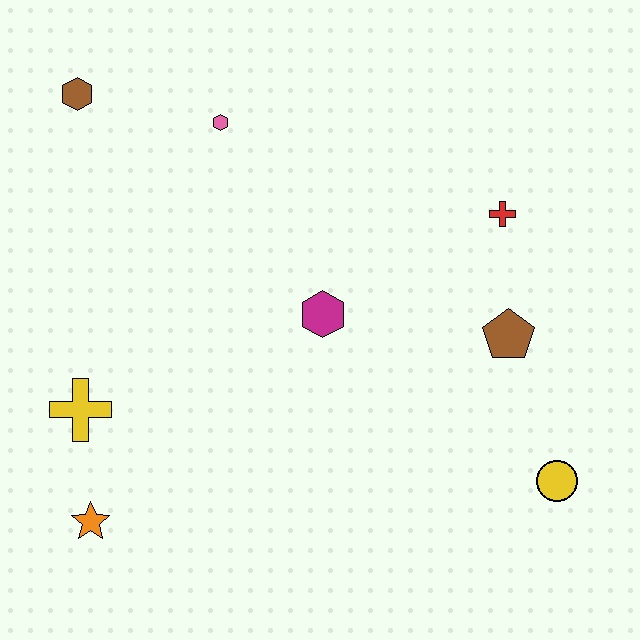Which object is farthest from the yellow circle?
The brown hexagon is farthest from the yellow circle.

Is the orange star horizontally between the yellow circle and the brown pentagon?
No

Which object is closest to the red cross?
The brown pentagon is closest to the red cross.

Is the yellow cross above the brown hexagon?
No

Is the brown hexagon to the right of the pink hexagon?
No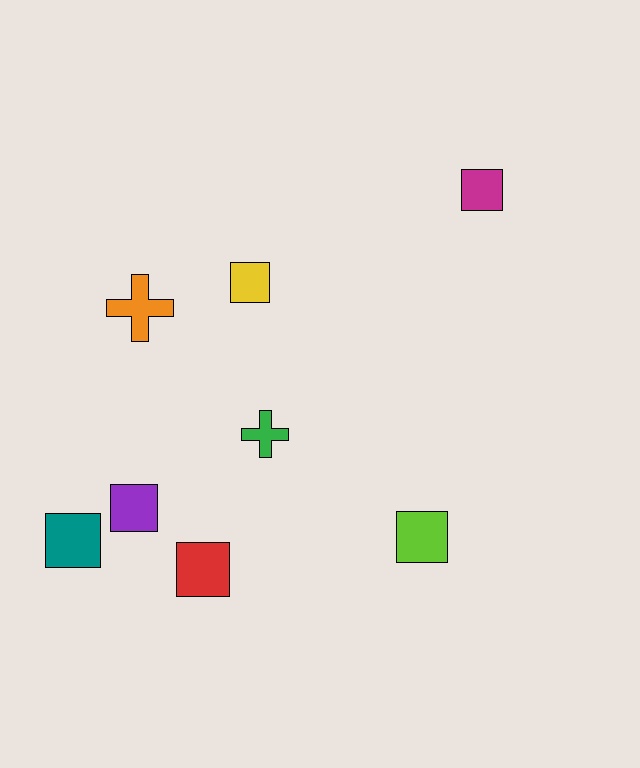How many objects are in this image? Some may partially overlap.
There are 8 objects.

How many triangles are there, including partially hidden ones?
There are no triangles.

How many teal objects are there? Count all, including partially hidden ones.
There is 1 teal object.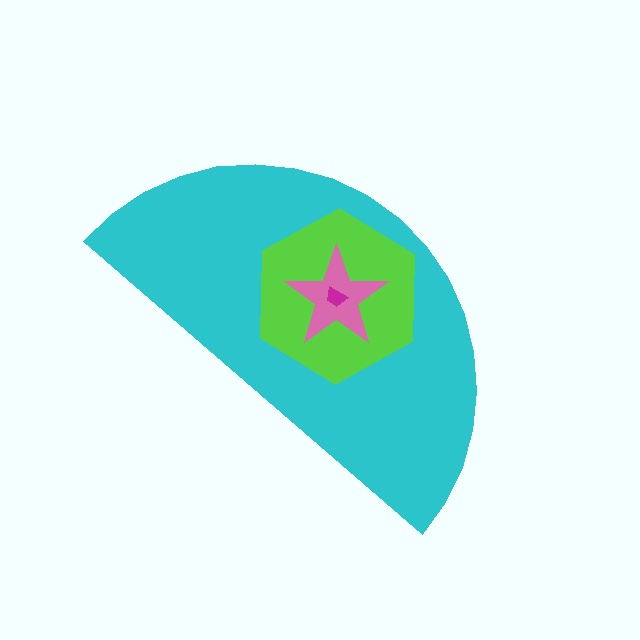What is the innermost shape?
The magenta trapezoid.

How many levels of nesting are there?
4.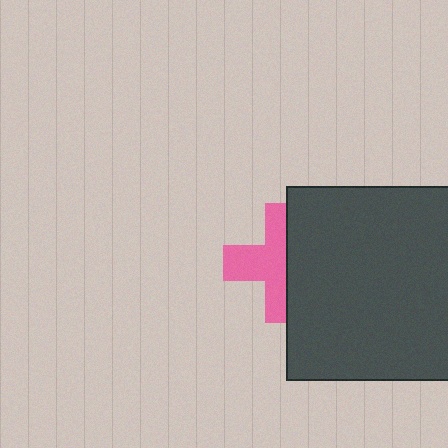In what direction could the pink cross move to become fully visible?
The pink cross could move left. That would shift it out from behind the dark gray square entirely.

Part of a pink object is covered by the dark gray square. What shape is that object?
It is a cross.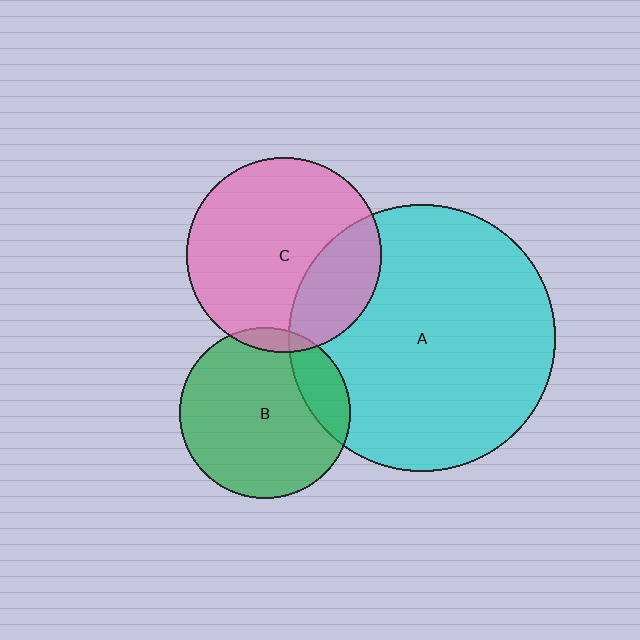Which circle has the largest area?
Circle A (cyan).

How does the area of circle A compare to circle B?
Approximately 2.4 times.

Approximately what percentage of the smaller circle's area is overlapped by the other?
Approximately 25%.